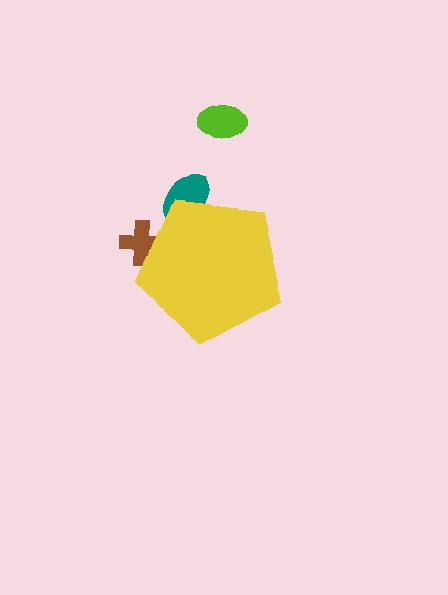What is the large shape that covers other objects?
A yellow pentagon.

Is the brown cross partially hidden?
Yes, the brown cross is partially hidden behind the yellow pentagon.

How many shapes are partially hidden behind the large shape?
2 shapes are partially hidden.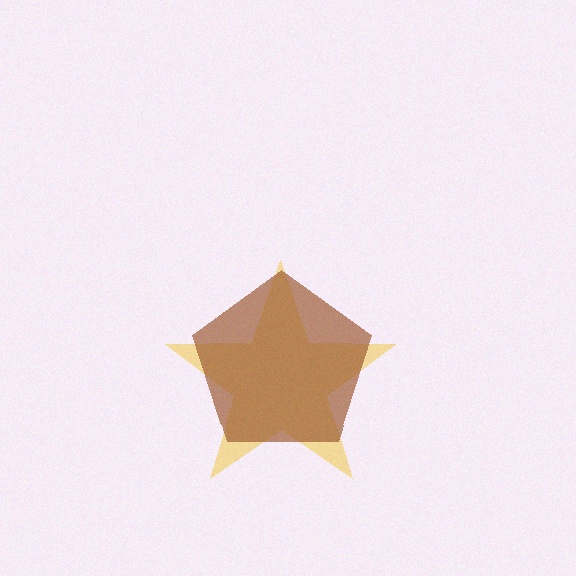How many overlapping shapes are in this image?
There are 2 overlapping shapes in the image.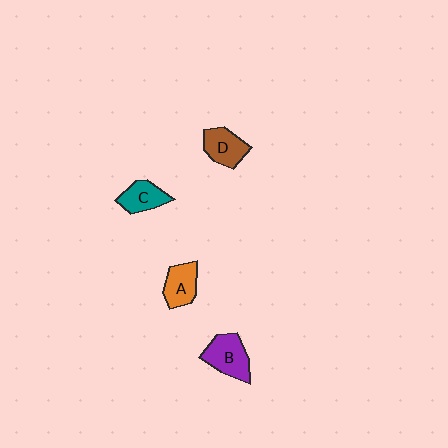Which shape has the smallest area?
Shape C (teal).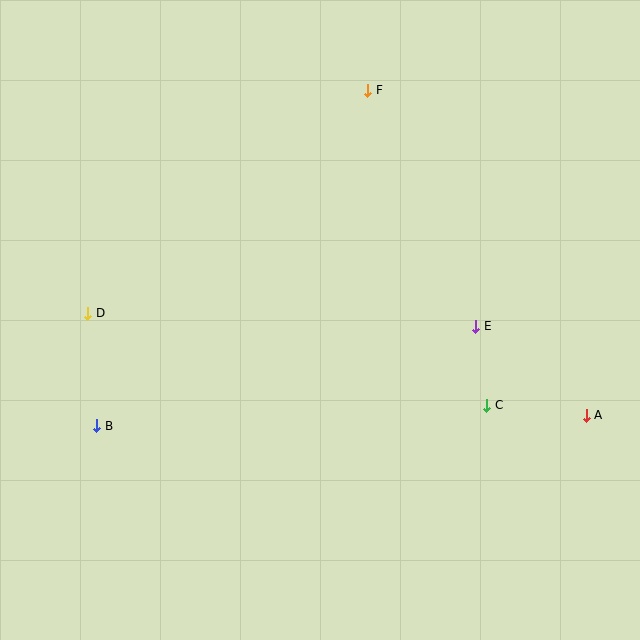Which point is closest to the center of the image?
Point E at (476, 326) is closest to the center.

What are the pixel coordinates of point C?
Point C is at (487, 405).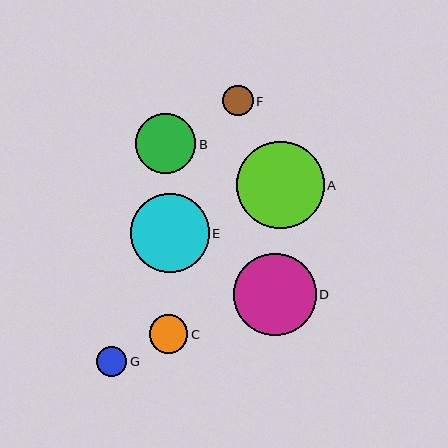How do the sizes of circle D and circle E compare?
Circle D and circle E are approximately the same size.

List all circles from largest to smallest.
From largest to smallest: A, D, E, B, C, F, G.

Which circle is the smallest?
Circle G is the smallest with a size of approximately 30 pixels.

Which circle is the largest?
Circle A is the largest with a size of approximately 87 pixels.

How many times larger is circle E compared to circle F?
Circle E is approximately 2.6 times the size of circle F.